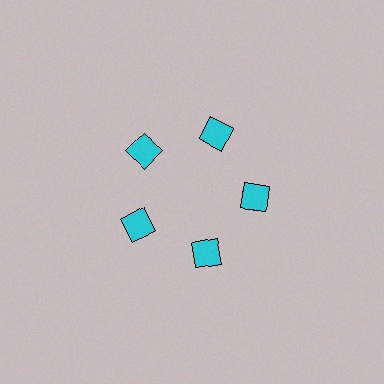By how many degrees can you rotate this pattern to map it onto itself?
The pattern maps onto itself every 72 degrees of rotation.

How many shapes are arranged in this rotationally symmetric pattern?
There are 5 shapes, arranged in 5 groups of 1.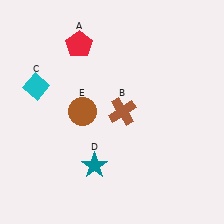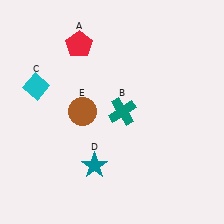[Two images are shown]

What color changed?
The cross (B) changed from brown in Image 1 to teal in Image 2.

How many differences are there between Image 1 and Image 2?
There is 1 difference between the two images.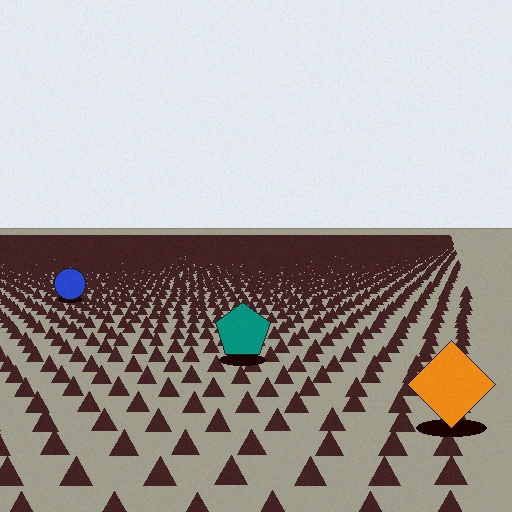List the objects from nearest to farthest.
From nearest to farthest: the orange diamond, the teal pentagon, the blue circle.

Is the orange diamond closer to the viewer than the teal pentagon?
Yes. The orange diamond is closer — you can tell from the texture gradient: the ground texture is coarser near it.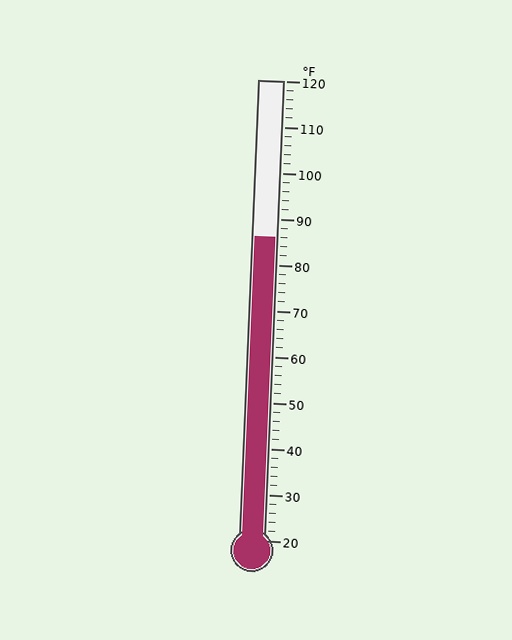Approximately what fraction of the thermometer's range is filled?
The thermometer is filled to approximately 65% of its range.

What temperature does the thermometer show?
The thermometer shows approximately 86°F.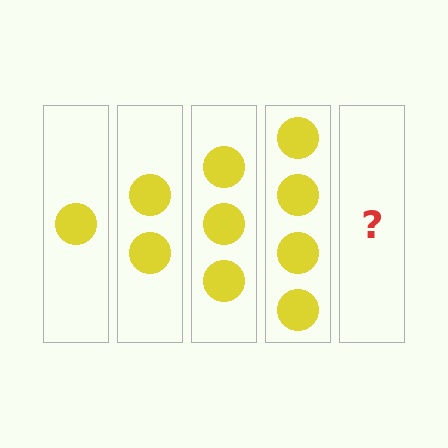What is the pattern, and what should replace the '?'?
The pattern is that each step adds one more circle. The '?' should be 5 circles.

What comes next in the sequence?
The next element should be 5 circles.